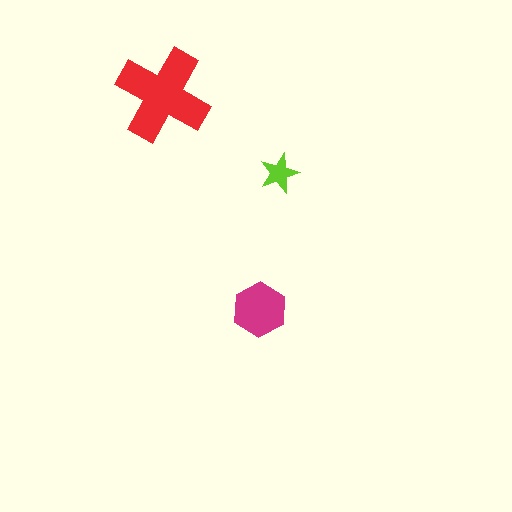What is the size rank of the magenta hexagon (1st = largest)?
2nd.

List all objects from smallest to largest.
The lime star, the magenta hexagon, the red cross.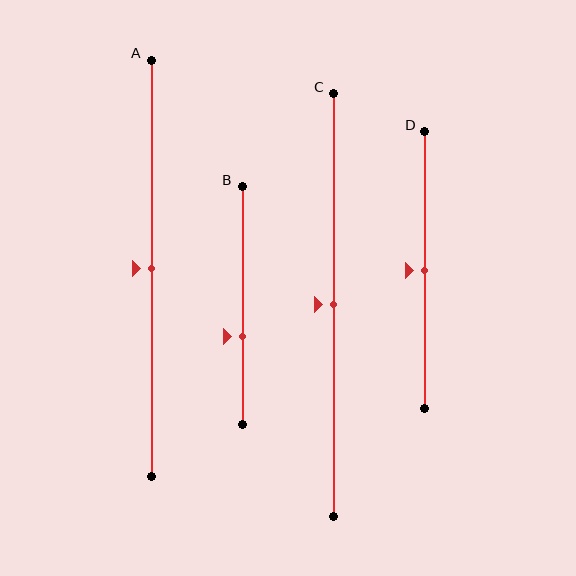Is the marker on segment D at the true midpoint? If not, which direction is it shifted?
Yes, the marker on segment D is at the true midpoint.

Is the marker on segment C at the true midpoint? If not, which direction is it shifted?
Yes, the marker on segment C is at the true midpoint.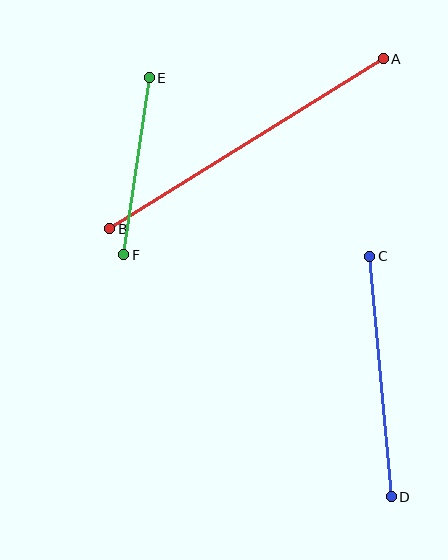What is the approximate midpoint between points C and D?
The midpoint is at approximately (380, 376) pixels.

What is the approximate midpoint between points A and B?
The midpoint is at approximately (247, 144) pixels.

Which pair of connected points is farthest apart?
Points A and B are farthest apart.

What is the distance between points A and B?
The distance is approximately 322 pixels.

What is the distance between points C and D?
The distance is approximately 242 pixels.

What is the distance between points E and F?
The distance is approximately 179 pixels.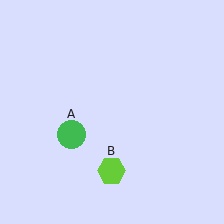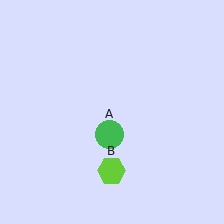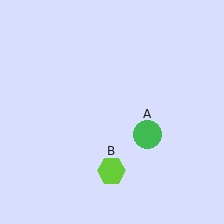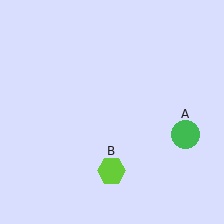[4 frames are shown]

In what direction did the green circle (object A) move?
The green circle (object A) moved right.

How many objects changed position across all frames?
1 object changed position: green circle (object A).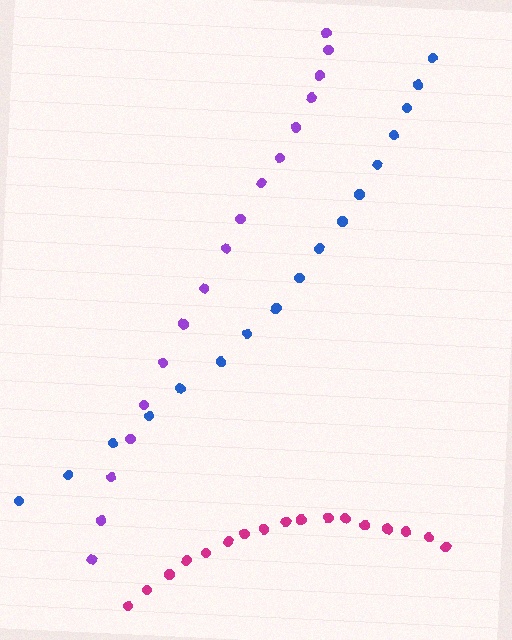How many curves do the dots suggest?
There are 3 distinct paths.